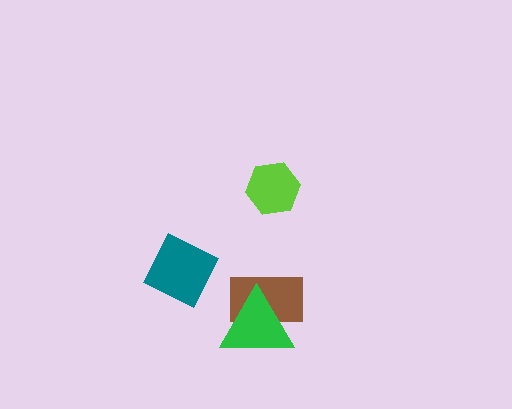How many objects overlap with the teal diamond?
0 objects overlap with the teal diamond.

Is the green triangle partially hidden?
No, no other shape covers it.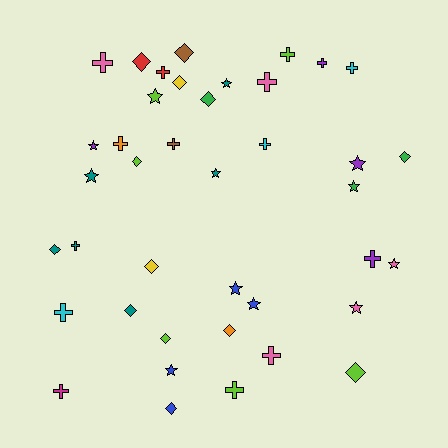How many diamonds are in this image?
There are 13 diamonds.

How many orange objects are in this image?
There are 2 orange objects.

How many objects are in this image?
There are 40 objects.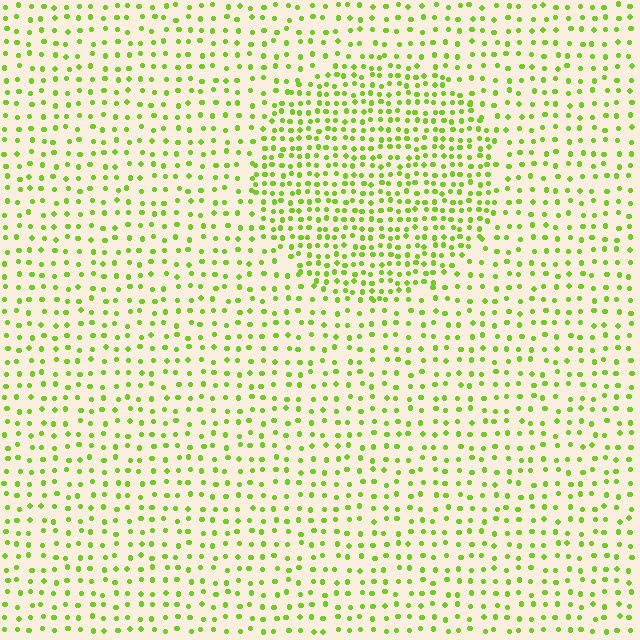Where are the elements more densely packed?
The elements are more densely packed inside the circle boundary.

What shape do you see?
I see a circle.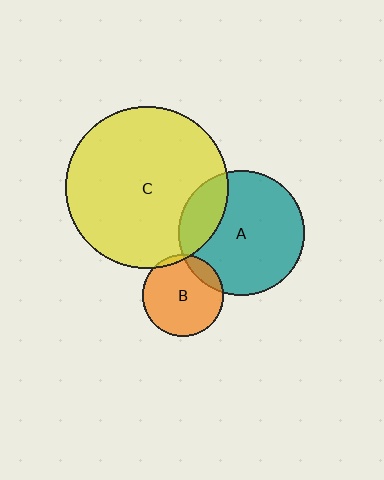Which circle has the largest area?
Circle C (yellow).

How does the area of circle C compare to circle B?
Approximately 3.9 times.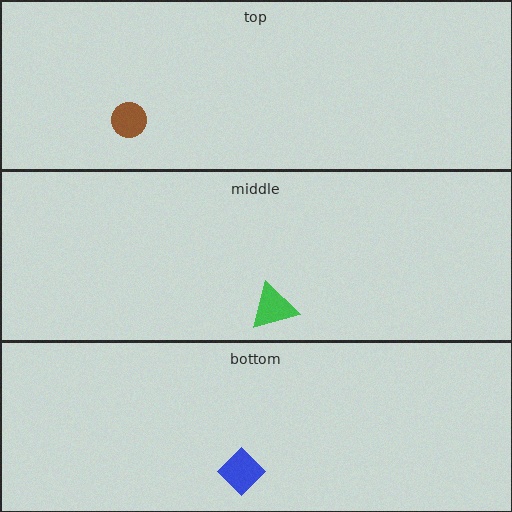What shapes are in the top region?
The brown circle.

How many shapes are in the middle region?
1.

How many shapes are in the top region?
1.